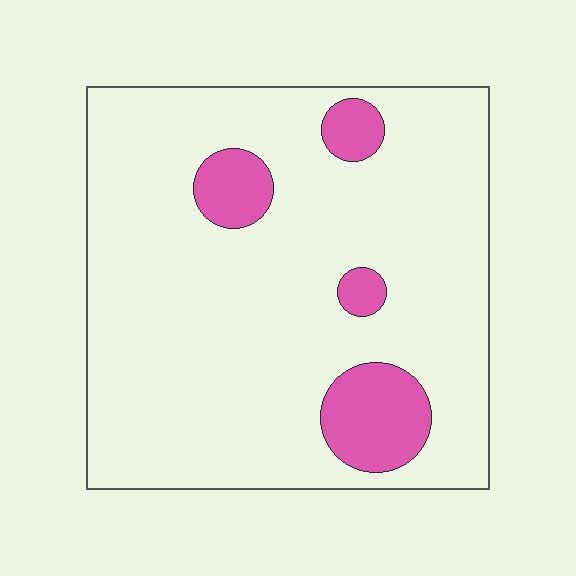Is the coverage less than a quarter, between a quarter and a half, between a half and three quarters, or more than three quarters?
Less than a quarter.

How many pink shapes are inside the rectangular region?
4.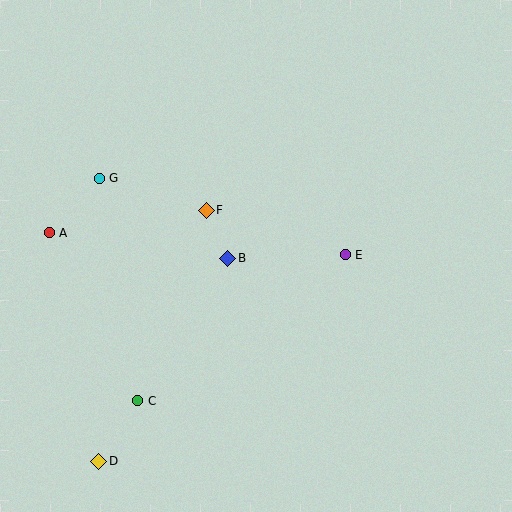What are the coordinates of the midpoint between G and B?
The midpoint between G and B is at (164, 218).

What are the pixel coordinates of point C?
Point C is at (138, 401).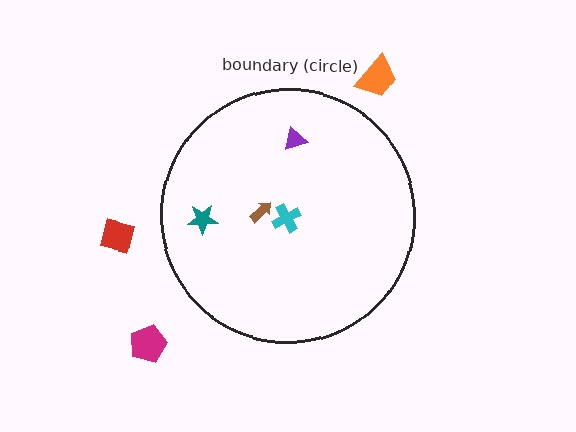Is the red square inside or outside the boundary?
Outside.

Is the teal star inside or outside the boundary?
Inside.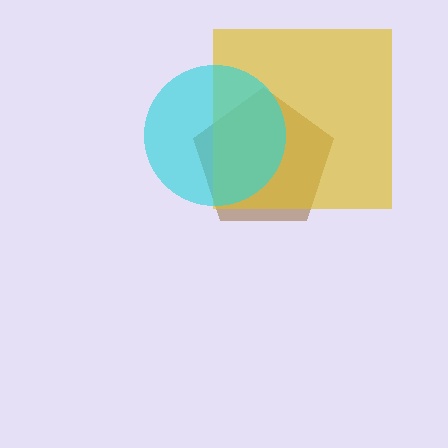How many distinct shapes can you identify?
There are 3 distinct shapes: a brown pentagon, a yellow square, a cyan circle.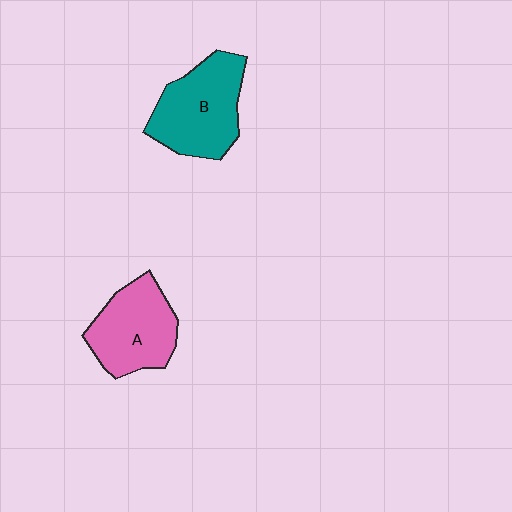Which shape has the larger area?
Shape B (teal).